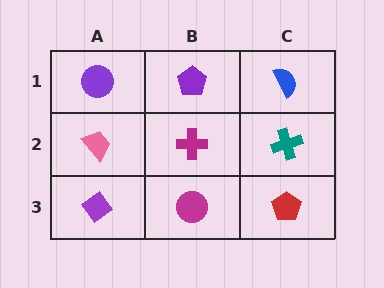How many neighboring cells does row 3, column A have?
2.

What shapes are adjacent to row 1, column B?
A magenta cross (row 2, column B), a purple circle (row 1, column A), a blue semicircle (row 1, column C).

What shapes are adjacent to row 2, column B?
A purple pentagon (row 1, column B), a magenta circle (row 3, column B), a pink trapezoid (row 2, column A), a teal cross (row 2, column C).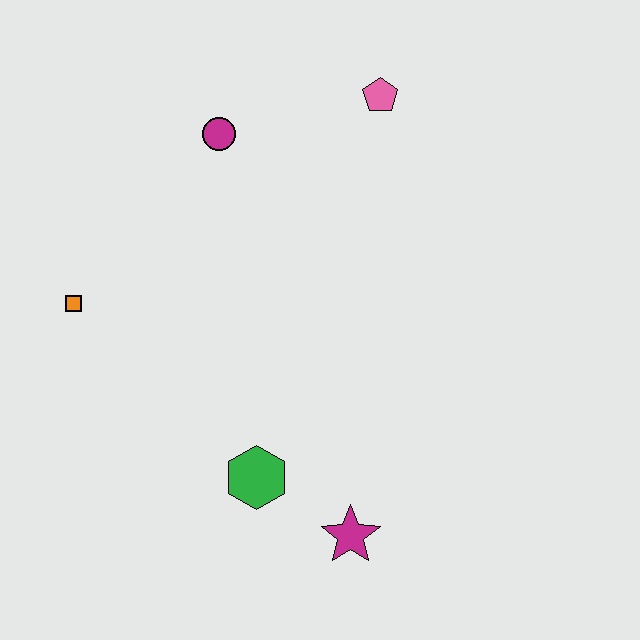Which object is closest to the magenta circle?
The pink pentagon is closest to the magenta circle.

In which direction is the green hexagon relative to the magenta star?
The green hexagon is to the left of the magenta star.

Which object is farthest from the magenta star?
The pink pentagon is farthest from the magenta star.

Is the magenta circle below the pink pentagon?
Yes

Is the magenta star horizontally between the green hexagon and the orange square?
No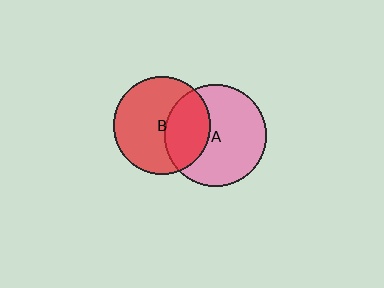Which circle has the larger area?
Circle A (pink).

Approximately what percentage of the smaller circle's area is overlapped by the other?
Approximately 35%.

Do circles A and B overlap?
Yes.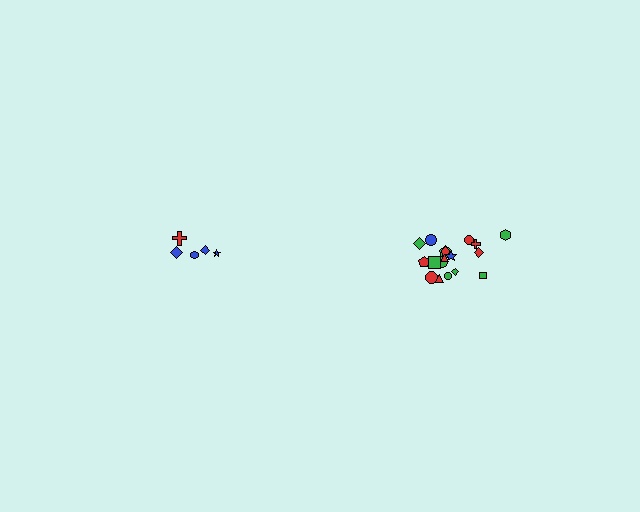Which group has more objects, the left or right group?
The right group.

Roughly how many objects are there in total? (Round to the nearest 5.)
Roughly 25 objects in total.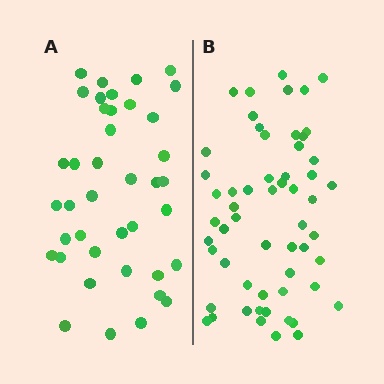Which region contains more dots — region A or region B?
Region B (the right region) has more dots.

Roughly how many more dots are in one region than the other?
Region B has approximately 15 more dots than region A.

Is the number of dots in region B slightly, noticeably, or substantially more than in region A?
Region B has noticeably more, but not dramatically so. The ratio is roughly 1.4 to 1.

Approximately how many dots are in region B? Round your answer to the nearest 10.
About 60 dots. (The exact count is 57, which rounds to 60.)